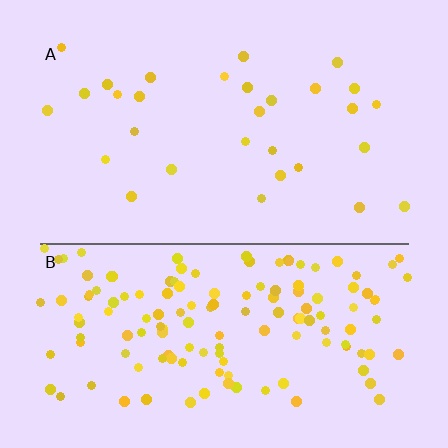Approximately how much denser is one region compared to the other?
Approximately 4.8× — region B over region A.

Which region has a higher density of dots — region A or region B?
B (the bottom).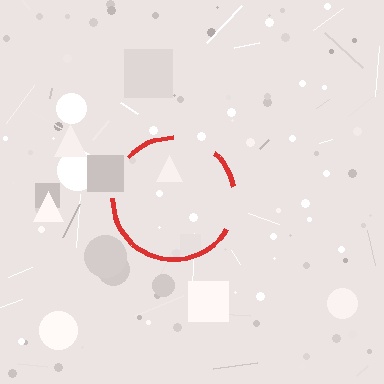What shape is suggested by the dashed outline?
The dashed outline suggests a circle.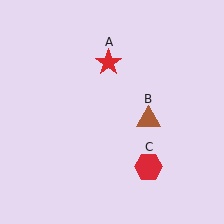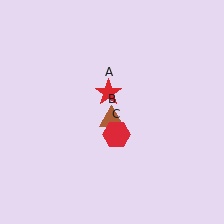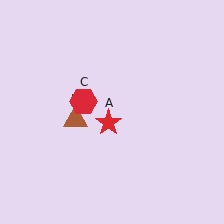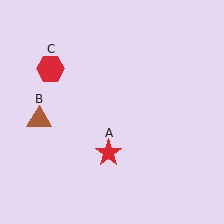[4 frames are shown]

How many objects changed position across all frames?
3 objects changed position: red star (object A), brown triangle (object B), red hexagon (object C).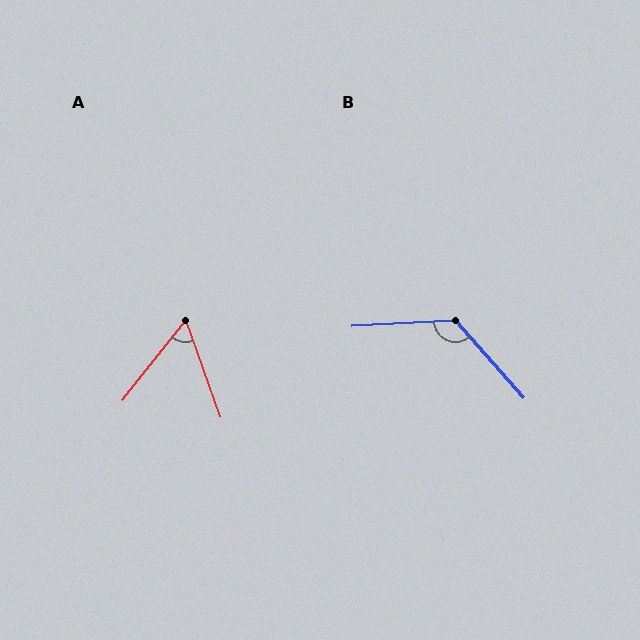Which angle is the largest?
B, at approximately 128 degrees.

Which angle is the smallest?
A, at approximately 58 degrees.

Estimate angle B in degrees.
Approximately 128 degrees.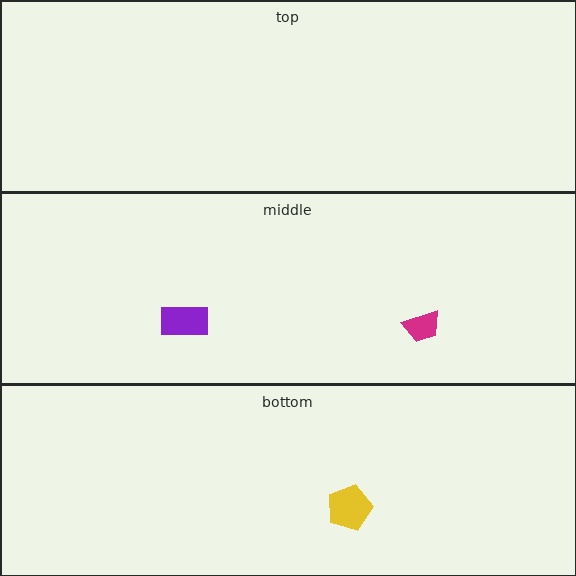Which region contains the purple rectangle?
The middle region.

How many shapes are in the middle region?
2.